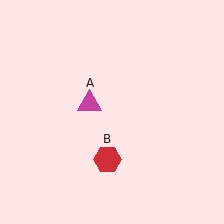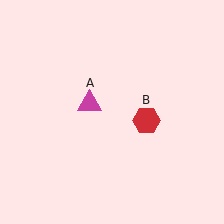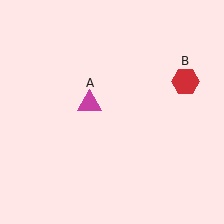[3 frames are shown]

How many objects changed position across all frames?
1 object changed position: red hexagon (object B).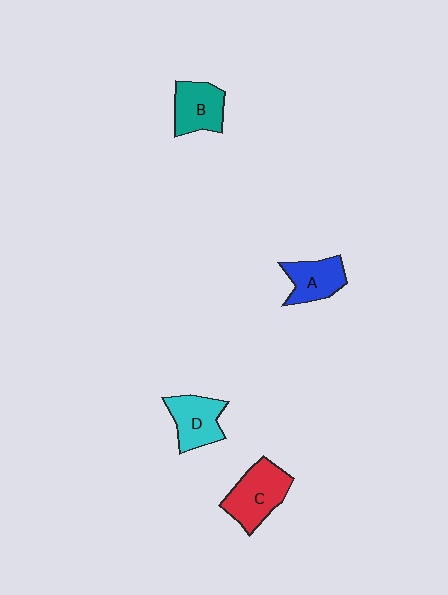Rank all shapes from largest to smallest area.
From largest to smallest: C (red), D (cyan), B (teal), A (blue).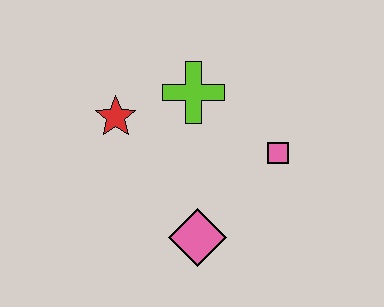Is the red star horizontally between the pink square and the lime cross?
No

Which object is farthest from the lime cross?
The pink diamond is farthest from the lime cross.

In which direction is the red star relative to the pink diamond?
The red star is above the pink diamond.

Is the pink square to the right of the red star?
Yes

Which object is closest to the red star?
The lime cross is closest to the red star.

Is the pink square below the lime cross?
Yes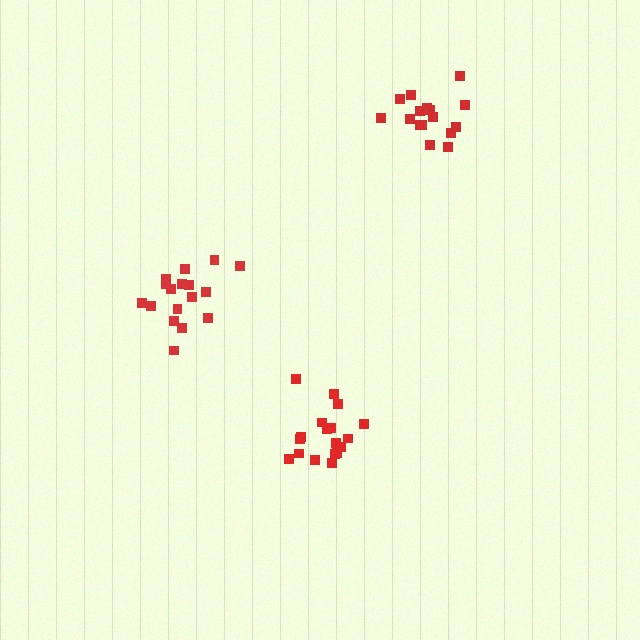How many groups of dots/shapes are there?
There are 3 groups.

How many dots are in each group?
Group 1: 19 dots, Group 2: 17 dots, Group 3: 16 dots (52 total).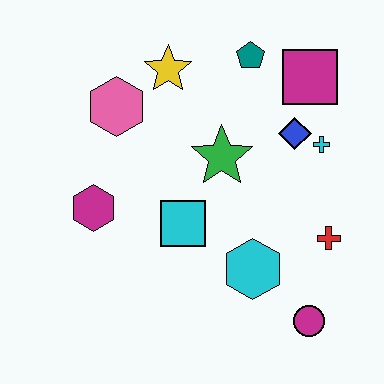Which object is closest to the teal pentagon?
The magenta square is closest to the teal pentagon.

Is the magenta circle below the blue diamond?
Yes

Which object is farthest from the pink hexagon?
The magenta circle is farthest from the pink hexagon.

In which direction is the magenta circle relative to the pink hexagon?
The magenta circle is below the pink hexagon.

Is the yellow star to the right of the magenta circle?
No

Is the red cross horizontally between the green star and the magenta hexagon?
No